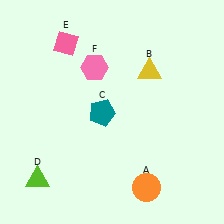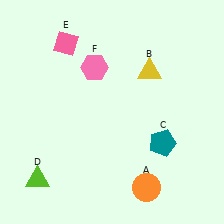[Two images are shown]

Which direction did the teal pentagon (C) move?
The teal pentagon (C) moved right.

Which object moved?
The teal pentagon (C) moved right.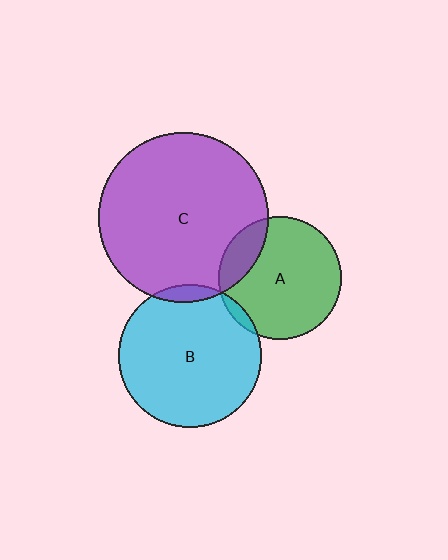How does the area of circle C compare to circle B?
Approximately 1.4 times.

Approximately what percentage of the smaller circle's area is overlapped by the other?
Approximately 5%.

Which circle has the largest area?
Circle C (purple).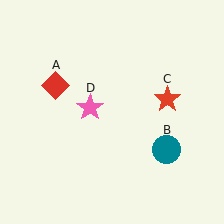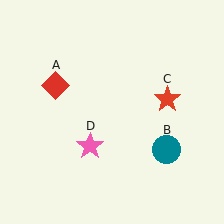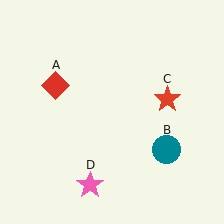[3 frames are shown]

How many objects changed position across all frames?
1 object changed position: pink star (object D).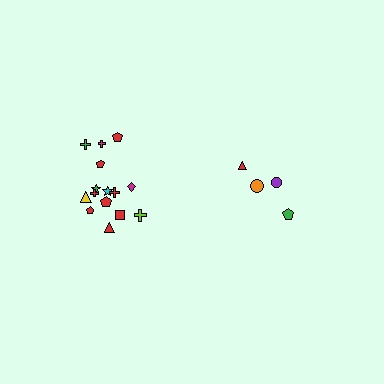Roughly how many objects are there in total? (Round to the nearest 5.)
Roughly 20 objects in total.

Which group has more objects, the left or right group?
The left group.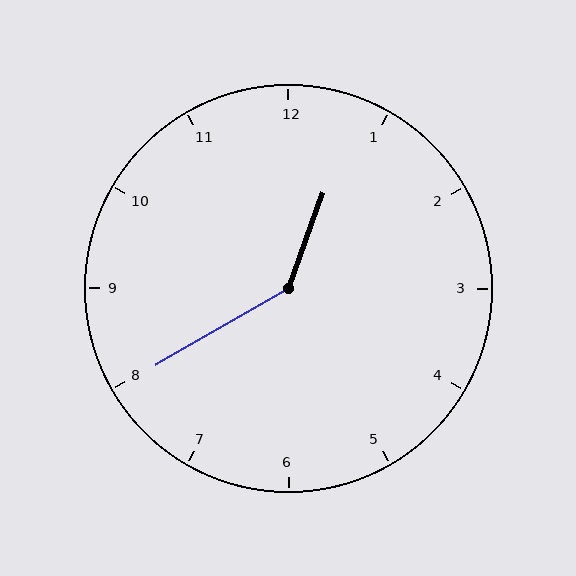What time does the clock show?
12:40.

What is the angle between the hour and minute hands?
Approximately 140 degrees.